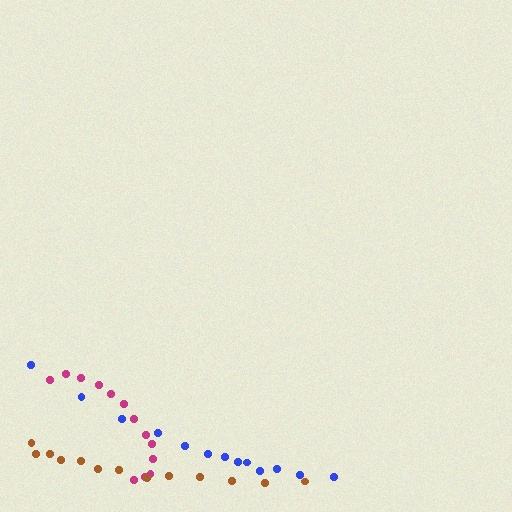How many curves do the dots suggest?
There are 3 distinct paths.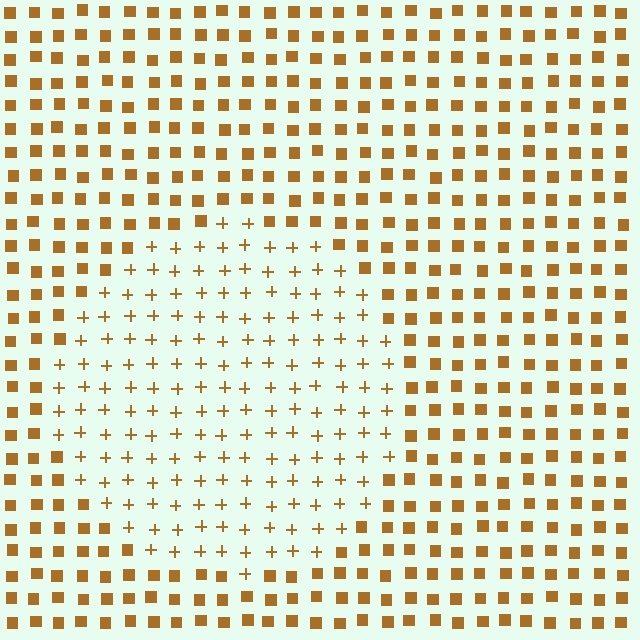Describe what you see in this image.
The image is filled with small brown elements arranged in a uniform grid. A circle-shaped region contains plus signs, while the surrounding area contains squares. The boundary is defined purely by the change in element shape.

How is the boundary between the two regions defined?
The boundary is defined by a change in element shape: plus signs inside vs. squares outside. All elements share the same color and spacing.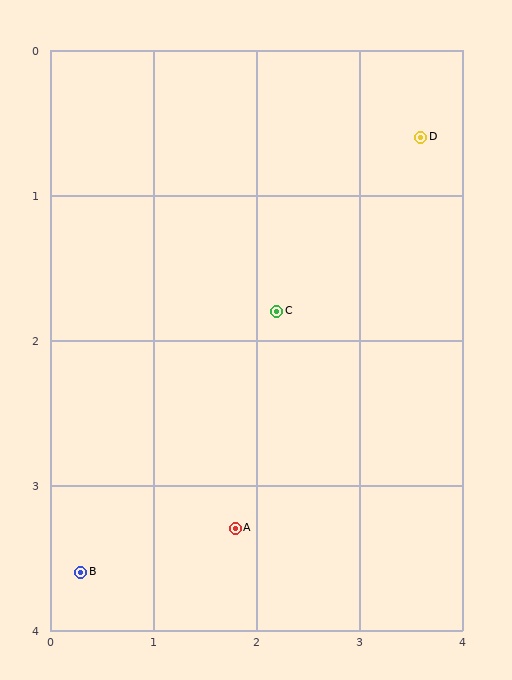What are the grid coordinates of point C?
Point C is at approximately (2.2, 1.8).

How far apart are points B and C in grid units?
Points B and C are about 2.6 grid units apart.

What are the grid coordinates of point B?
Point B is at approximately (0.3, 3.6).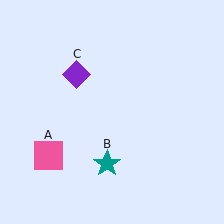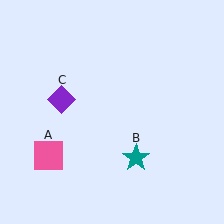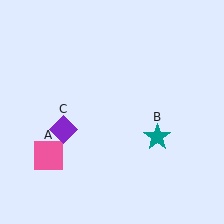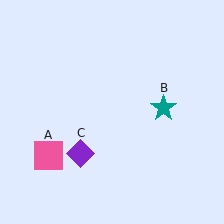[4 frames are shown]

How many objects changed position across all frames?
2 objects changed position: teal star (object B), purple diamond (object C).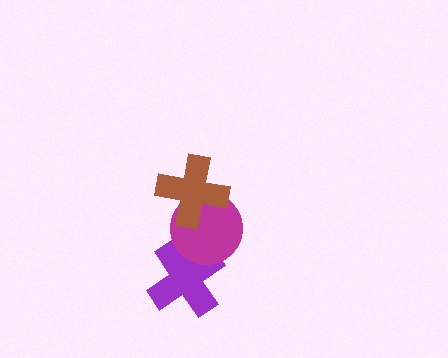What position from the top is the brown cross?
The brown cross is 1st from the top.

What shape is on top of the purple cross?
The magenta circle is on top of the purple cross.